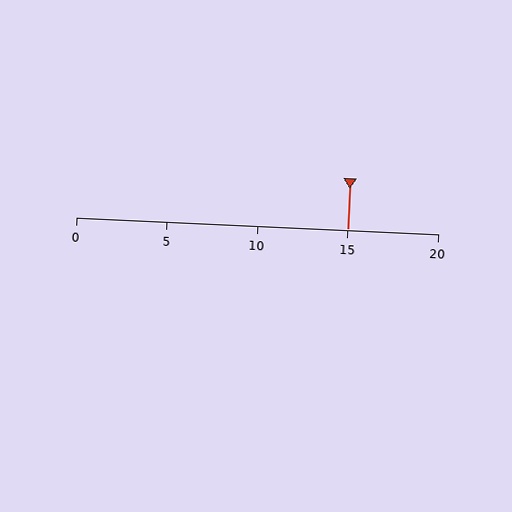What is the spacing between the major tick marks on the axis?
The major ticks are spaced 5 apart.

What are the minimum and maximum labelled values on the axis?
The axis runs from 0 to 20.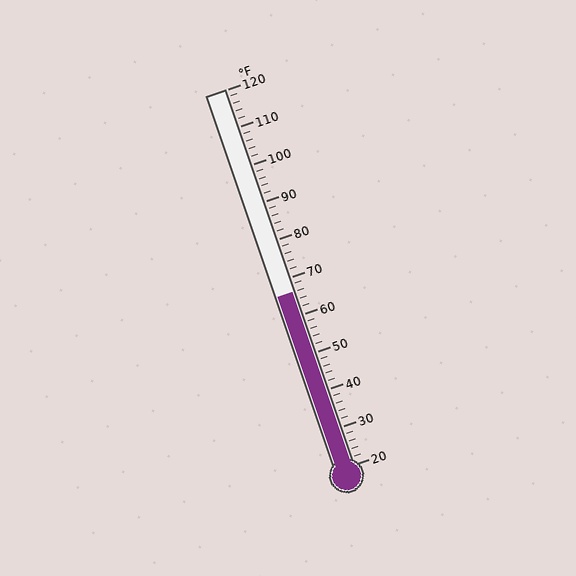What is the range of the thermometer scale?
The thermometer scale ranges from 20°F to 120°F.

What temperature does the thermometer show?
The thermometer shows approximately 66°F.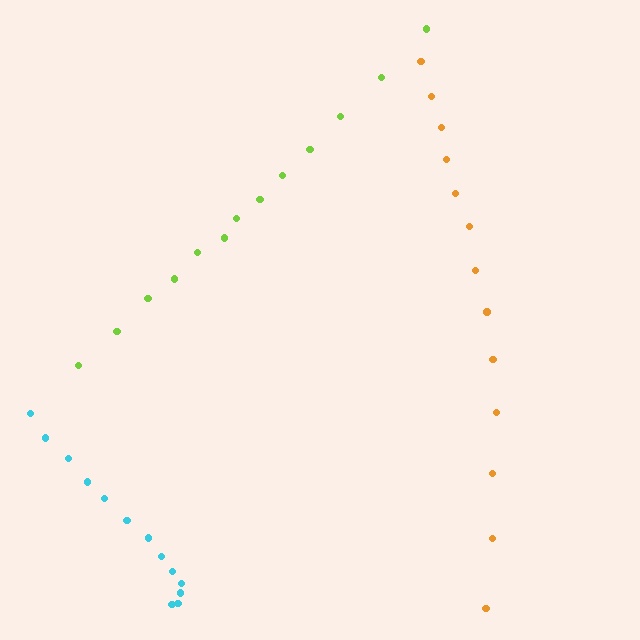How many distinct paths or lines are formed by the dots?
There are 3 distinct paths.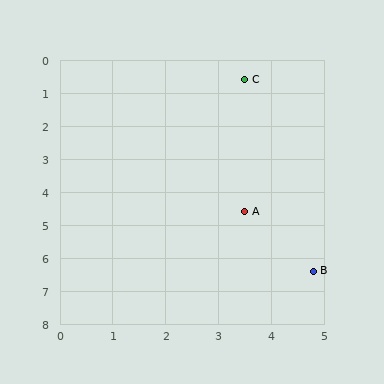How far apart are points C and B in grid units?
Points C and B are about 5.9 grid units apart.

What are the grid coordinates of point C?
Point C is at approximately (3.5, 0.6).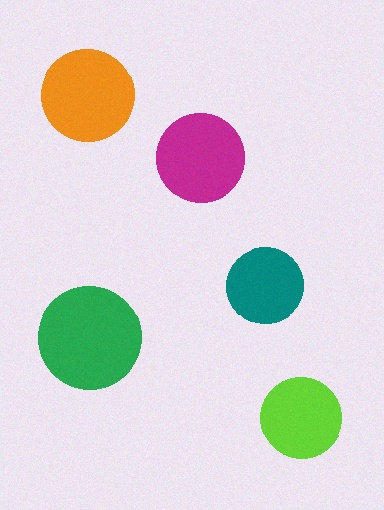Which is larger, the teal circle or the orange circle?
The orange one.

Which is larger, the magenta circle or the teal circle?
The magenta one.